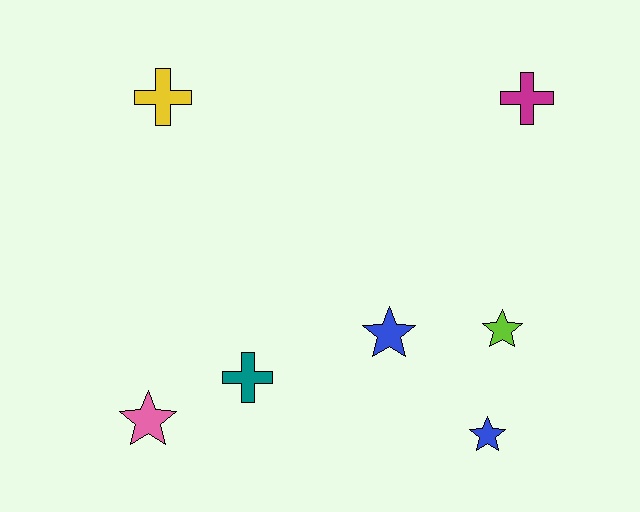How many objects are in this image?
There are 7 objects.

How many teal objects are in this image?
There is 1 teal object.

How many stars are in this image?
There are 4 stars.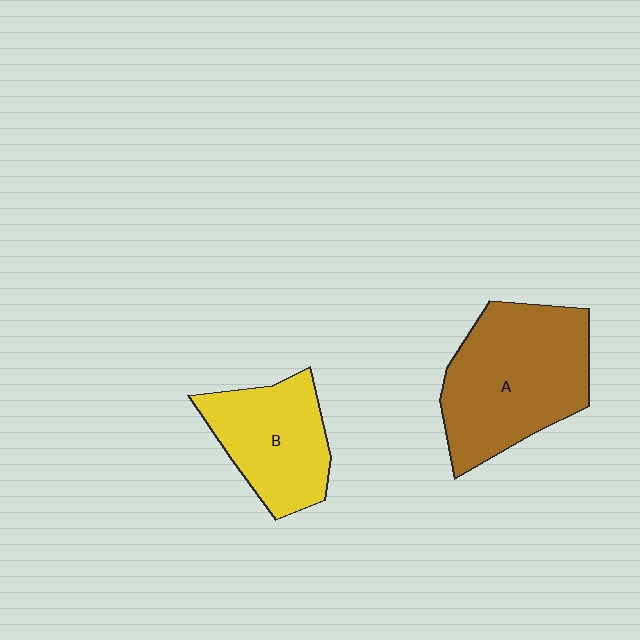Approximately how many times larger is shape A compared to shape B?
Approximately 1.5 times.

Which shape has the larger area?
Shape A (brown).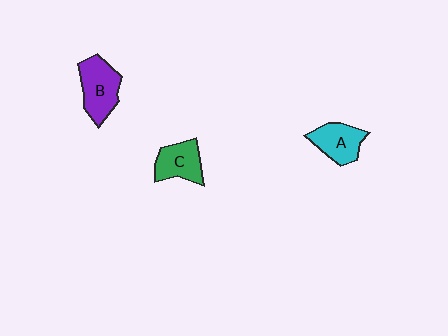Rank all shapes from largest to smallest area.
From largest to smallest: B (purple), A (cyan), C (green).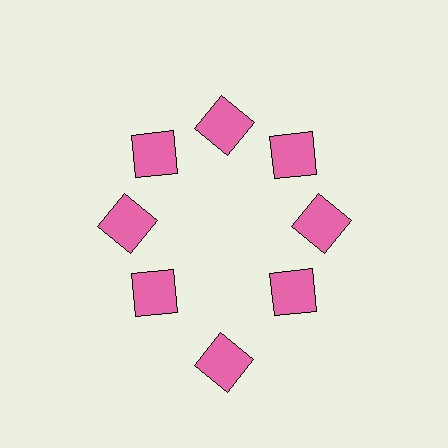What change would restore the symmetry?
The symmetry would be restored by moving it inward, back onto the ring so that all 8 squares sit at equal angles and equal distance from the center.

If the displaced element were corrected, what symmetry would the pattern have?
It would have 8-fold rotational symmetry — the pattern would map onto itself every 45 degrees.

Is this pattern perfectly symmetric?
No. The 8 pink squares are arranged in a ring, but one element near the 6 o'clock position is pushed outward from the center, breaking the 8-fold rotational symmetry.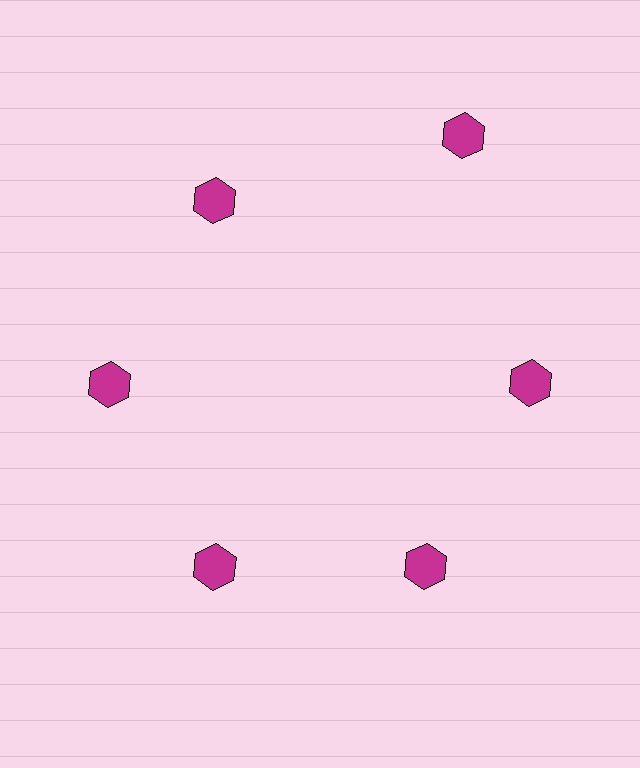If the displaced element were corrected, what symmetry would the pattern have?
It would have 6-fold rotational symmetry — the pattern would map onto itself every 60 degrees.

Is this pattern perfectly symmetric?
No. The 6 magenta hexagons are arranged in a ring, but one element near the 1 o'clock position is pushed outward from the center, breaking the 6-fold rotational symmetry.